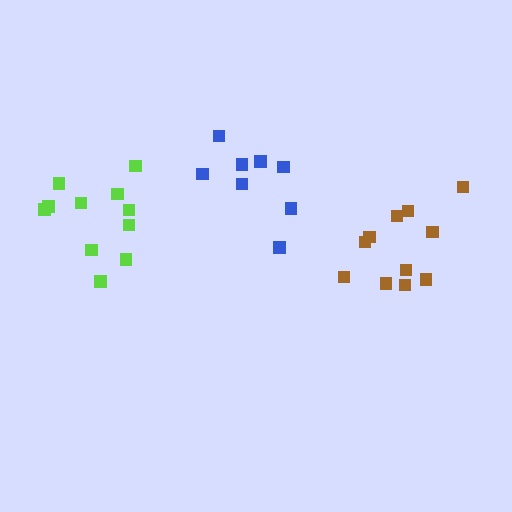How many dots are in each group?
Group 1: 8 dots, Group 2: 11 dots, Group 3: 11 dots (30 total).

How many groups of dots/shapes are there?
There are 3 groups.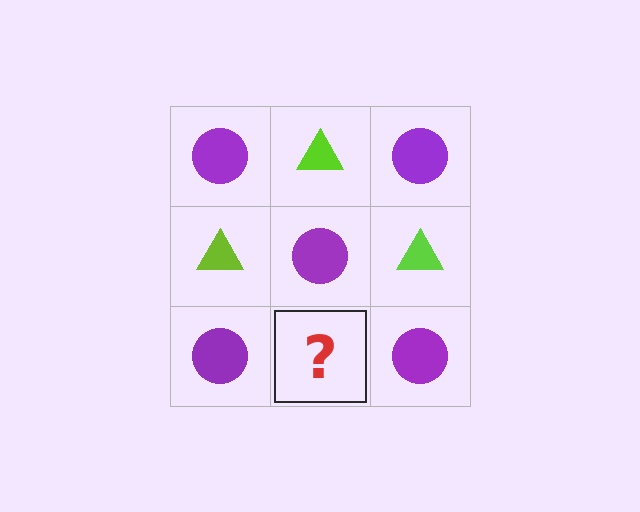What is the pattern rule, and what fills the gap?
The rule is that it alternates purple circle and lime triangle in a checkerboard pattern. The gap should be filled with a lime triangle.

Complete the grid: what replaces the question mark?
The question mark should be replaced with a lime triangle.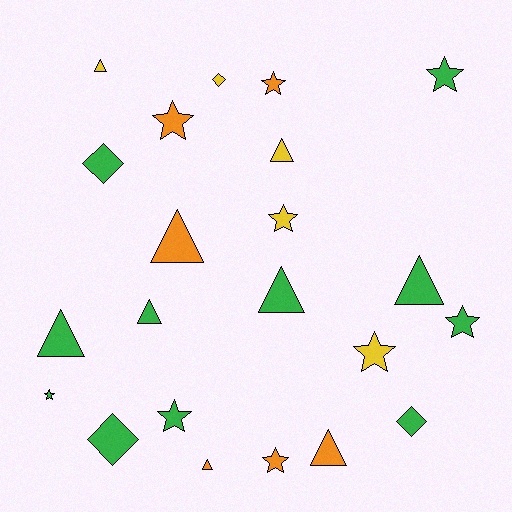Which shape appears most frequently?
Triangle, with 9 objects.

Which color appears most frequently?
Green, with 11 objects.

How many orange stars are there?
There are 3 orange stars.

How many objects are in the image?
There are 22 objects.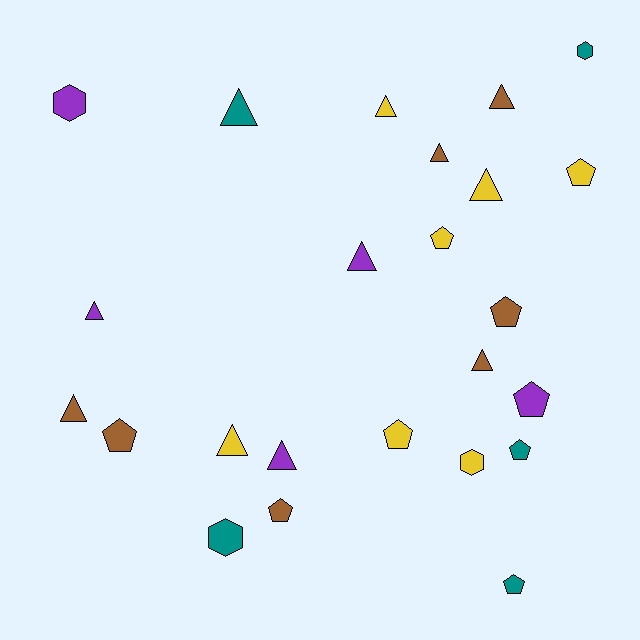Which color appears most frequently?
Brown, with 7 objects.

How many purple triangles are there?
There are 3 purple triangles.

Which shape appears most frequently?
Triangle, with 11 objects.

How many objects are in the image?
There are 24 objects.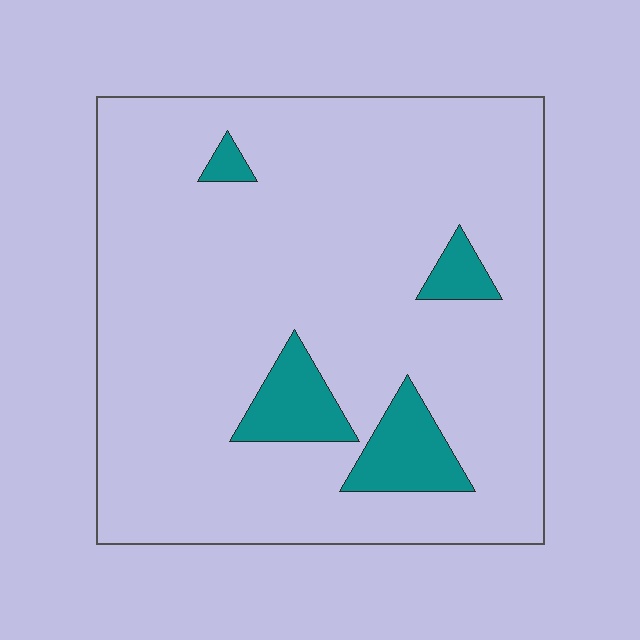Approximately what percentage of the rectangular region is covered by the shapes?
Approximately 10%.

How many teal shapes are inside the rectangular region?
4.